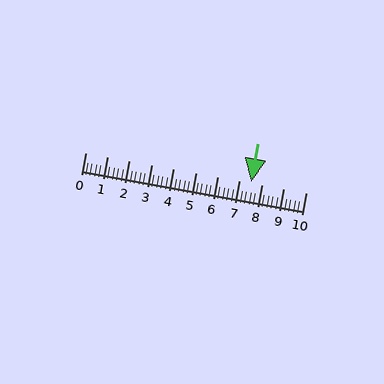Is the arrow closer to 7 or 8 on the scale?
The arrow is closer to 8.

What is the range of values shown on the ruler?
The ruler shows values from 0 to 10.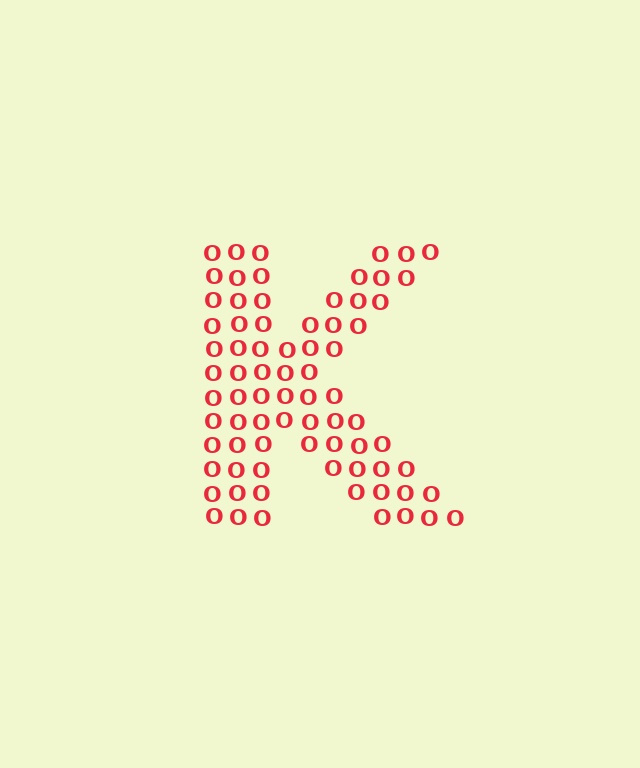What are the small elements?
The small elements are letter O's.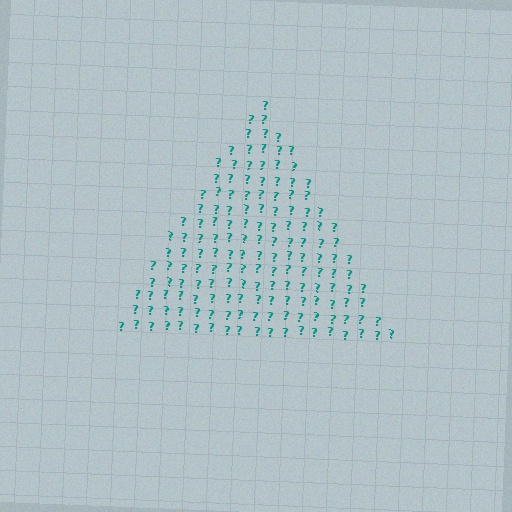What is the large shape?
The large shape is a triangle.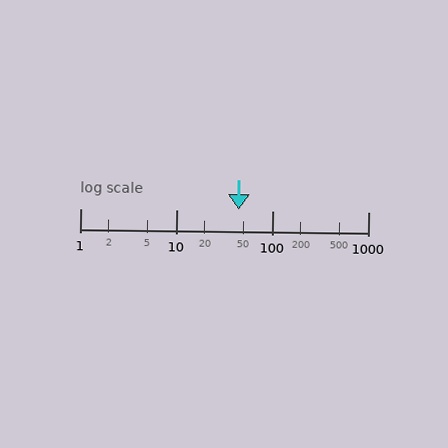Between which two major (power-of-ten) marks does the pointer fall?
The pointer is between 10 and 100.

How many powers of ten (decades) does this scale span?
The scale spans 3 decades, from 1 to 1000.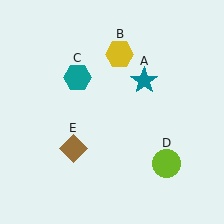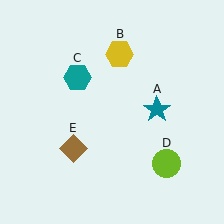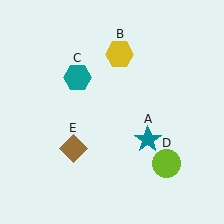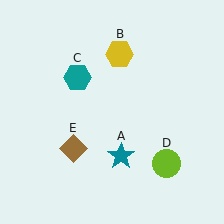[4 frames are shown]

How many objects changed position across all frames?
1 object changed position: teal star (object A).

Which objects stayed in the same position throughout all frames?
Yellow hexagon (object B) and teal hexagon (object C) and lime circle (object D) and brown diamond (object E) remained stationary.